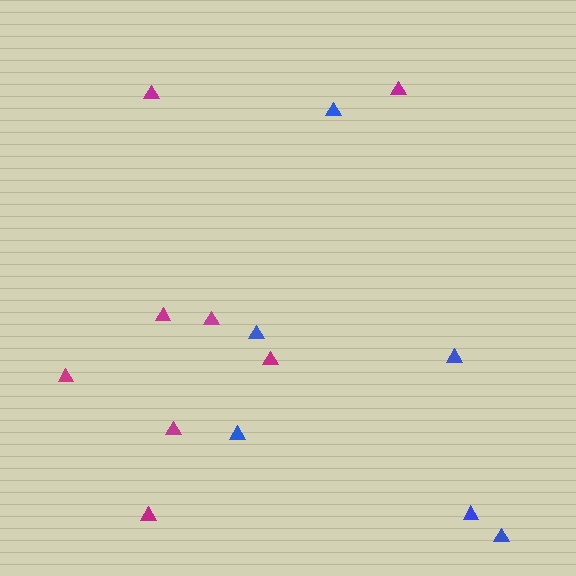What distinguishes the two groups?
There are 2 groups: one group of blue triangles (6) and one group of magenta triangles (8).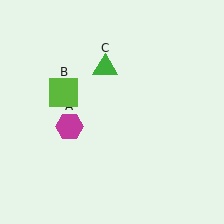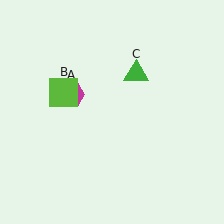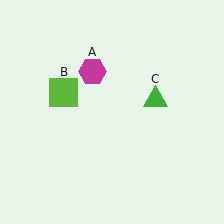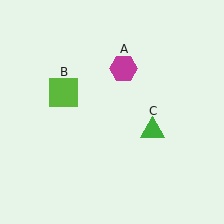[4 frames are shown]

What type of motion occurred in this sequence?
The magenta hexagon (object A), green triangle (object C) rotated clockwise around the center of the scene.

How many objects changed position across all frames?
2 objects changed position: magenta hexagon (object A), green triangle (object C).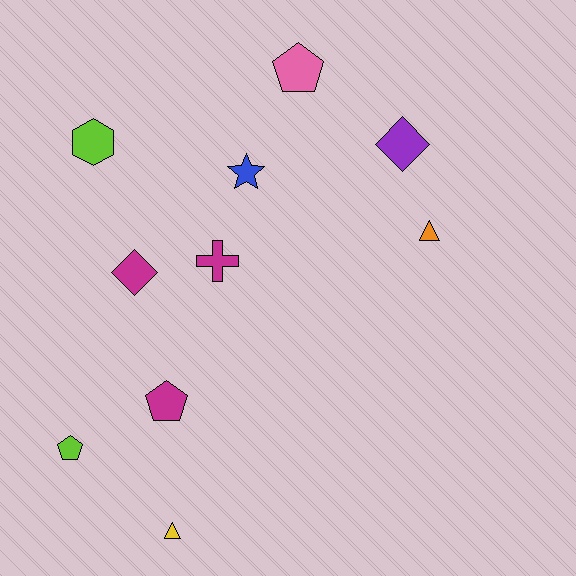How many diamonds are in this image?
There are 2 diamonds.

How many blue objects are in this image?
There is 1 blue object.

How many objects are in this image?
There are 10 objects.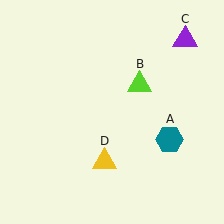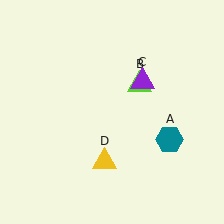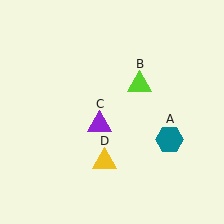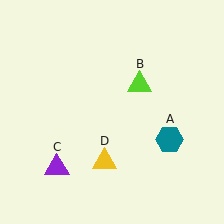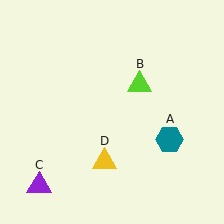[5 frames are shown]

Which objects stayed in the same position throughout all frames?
Teal hexagon (object A) and lime triangle (object B) and yellow triangle (object D) remained stationary.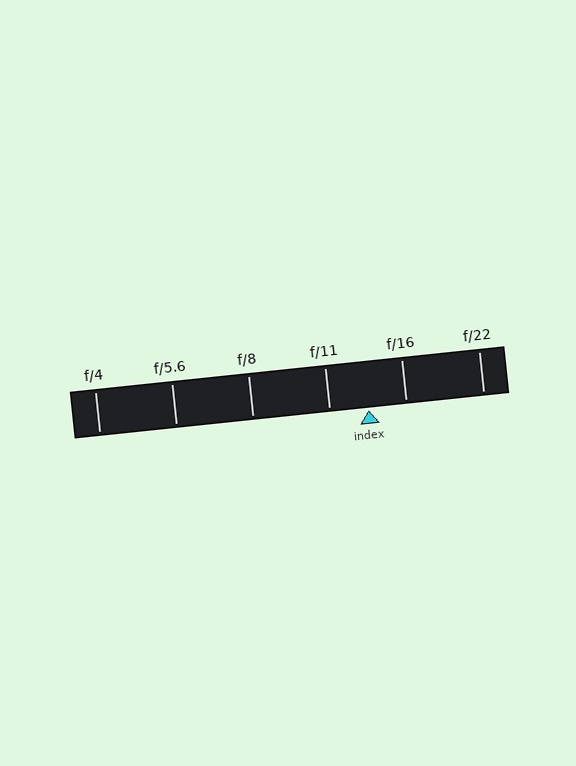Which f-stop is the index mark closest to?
The index mark is closest to f/16.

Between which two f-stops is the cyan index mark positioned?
The index mark is between f/11 and f/16.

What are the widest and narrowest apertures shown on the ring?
The widest aperture shown is f/4 and the narrowest is f/22.